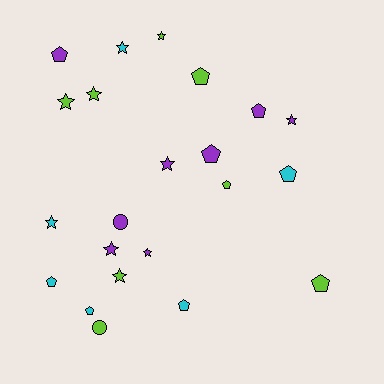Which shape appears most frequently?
Pentagon, with 10 objects.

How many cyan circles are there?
There are no cyan circles.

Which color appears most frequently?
Lime, with 8 objects.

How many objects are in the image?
There are 22 objects.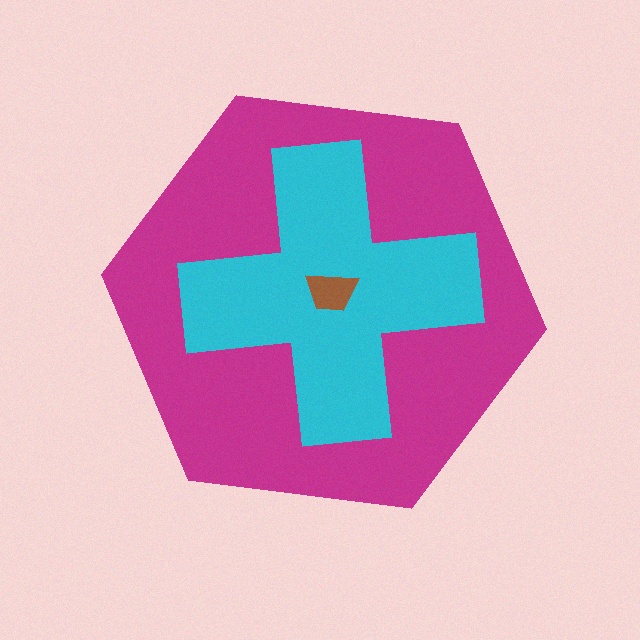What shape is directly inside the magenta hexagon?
The cyan cross.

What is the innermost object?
The brown trapezoid.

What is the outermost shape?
The magenta hexagon.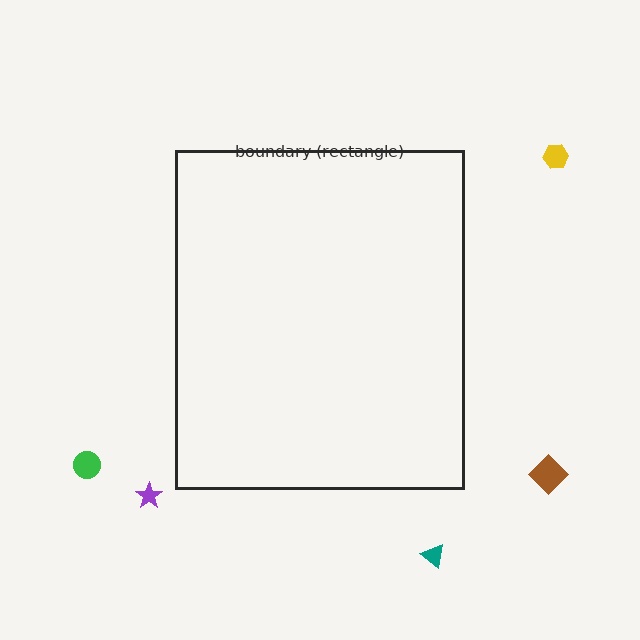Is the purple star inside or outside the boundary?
Outside.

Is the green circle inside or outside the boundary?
Outside.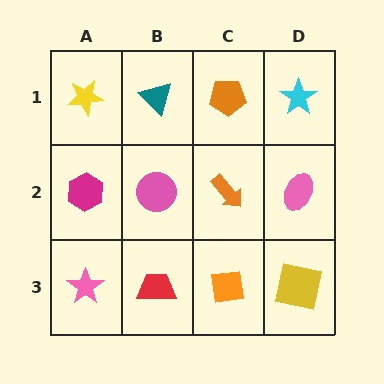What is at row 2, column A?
A magenta hexagon.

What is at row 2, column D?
A pink ellipse.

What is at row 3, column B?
A red trapezoid.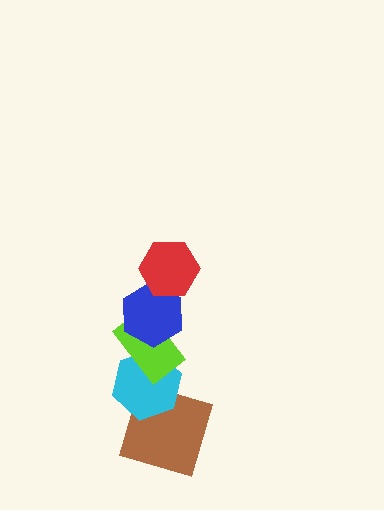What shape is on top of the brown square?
The cyan hexagon is on top of the brown square.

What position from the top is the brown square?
The brown square is 5th from the top.